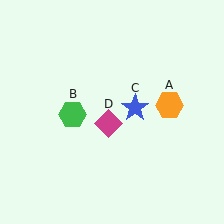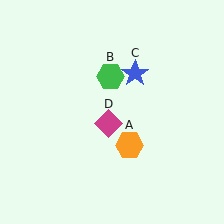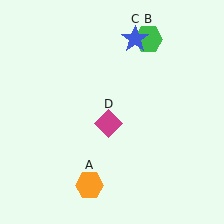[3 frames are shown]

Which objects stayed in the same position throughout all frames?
Magenta diamond (object D) remained stationary.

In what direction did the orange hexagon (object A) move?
The orange hexagon (object A) moved down and to the left.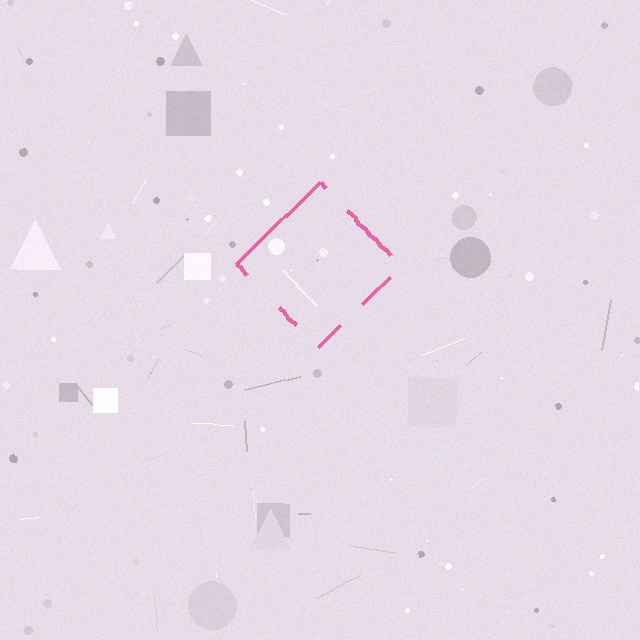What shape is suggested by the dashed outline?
The dashed outline suggests a diamond.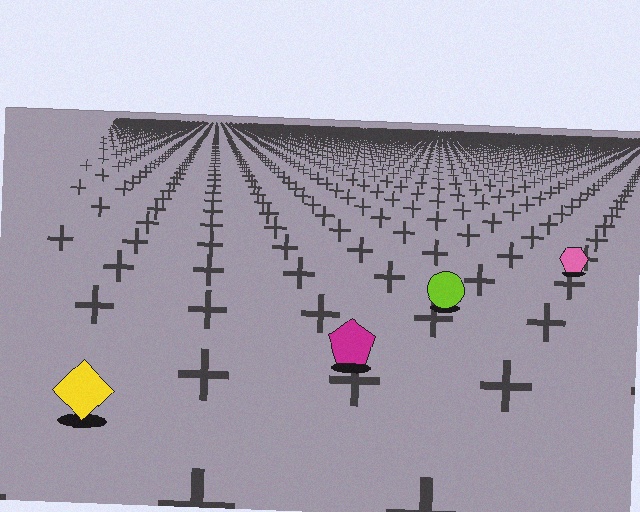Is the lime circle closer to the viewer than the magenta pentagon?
No. The magenta pentagon is closer — you can tell from the texture gradient: the ground texture is coarser near it.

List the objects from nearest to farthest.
From nearest to farthest: the yellow diamond, the magenta pentagon, the lime circle, the pink hexagon.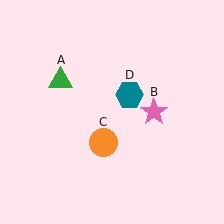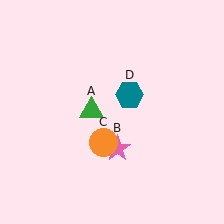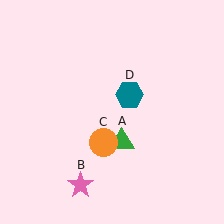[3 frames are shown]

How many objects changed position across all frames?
2 objects changed position: green triangle (object A), pink star (object B).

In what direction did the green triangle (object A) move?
The green triangle (object A) moved down and to the right.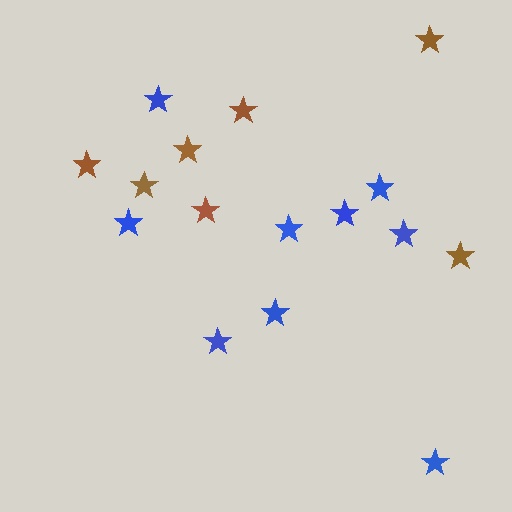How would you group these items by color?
There are 2 groups: one group of blue stars (9) and one group of brown stars (7).